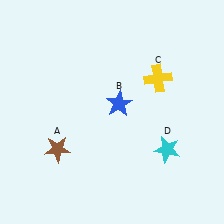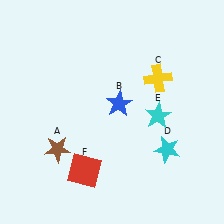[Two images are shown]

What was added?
A cyan star (E), a red square (F) were added in Image 2.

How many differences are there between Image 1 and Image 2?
There are 2 differences between the two images.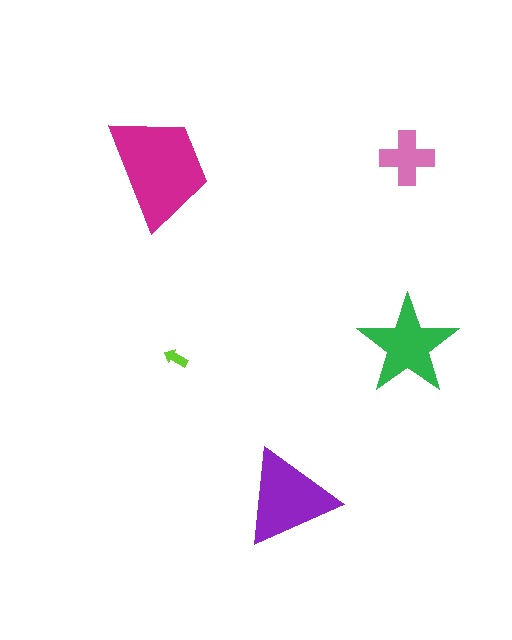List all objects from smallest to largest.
The lime arrow, the pink cross, the green star, the purple triangle, the magenta trapezoid.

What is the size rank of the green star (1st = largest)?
3rd.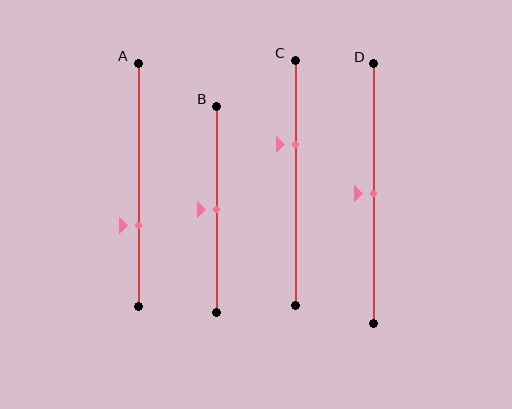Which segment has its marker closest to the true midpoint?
Segment B has its marker closest to the true midpoint.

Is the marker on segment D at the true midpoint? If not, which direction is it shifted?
Yes, the marker on segment D is at the true midpoint.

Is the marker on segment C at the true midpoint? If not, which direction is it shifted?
No, the marker on segment C is shifted upward by about 16% of the segment length.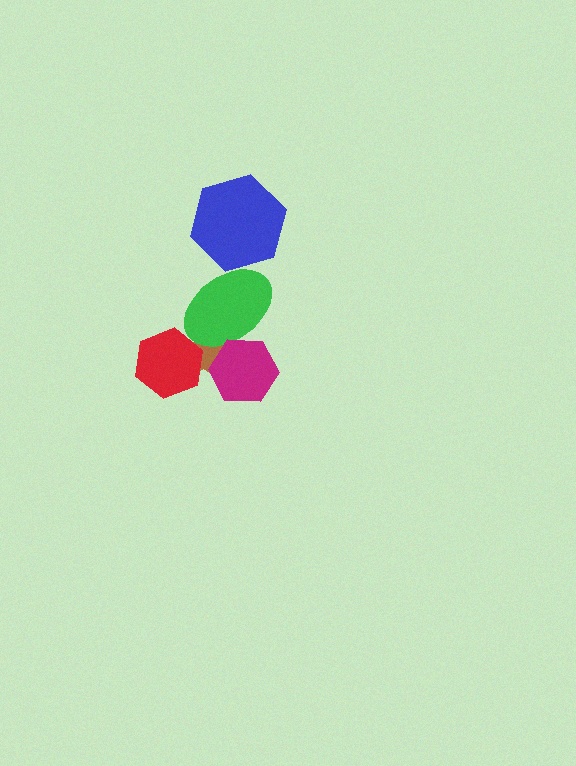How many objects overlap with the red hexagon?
1 object overlaps with the red hexagon.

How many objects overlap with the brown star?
3 objects overlap with the brown star.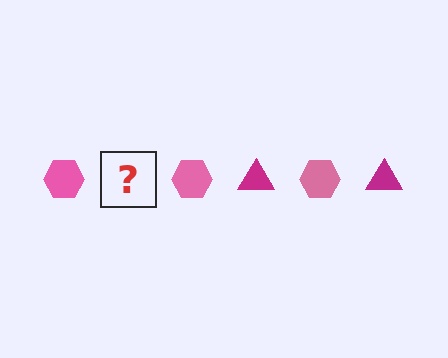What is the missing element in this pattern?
The missing element is a magenta triangle.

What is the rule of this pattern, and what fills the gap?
The rule is that the pattern alternates between pink hexagon and magenta triangle. The gap should be filled with a magenta triangle.